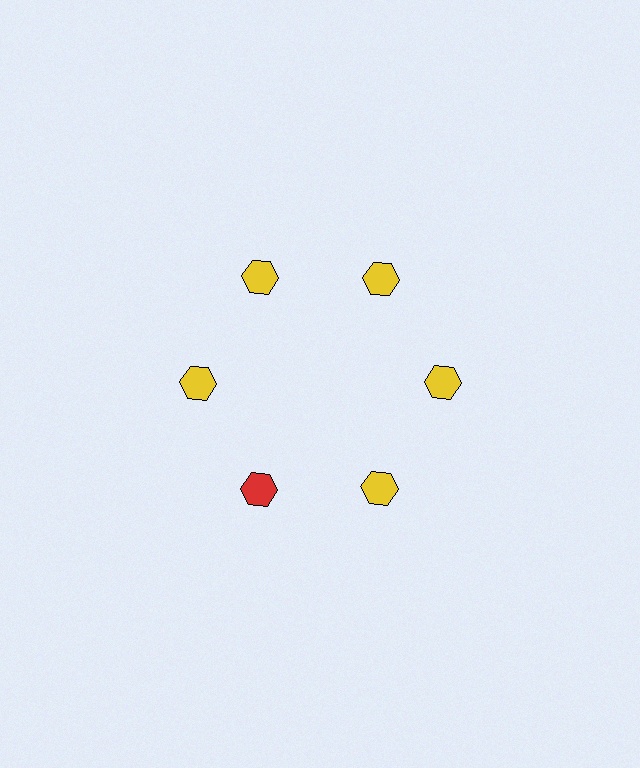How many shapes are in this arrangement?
There are 6 shapes arranged in a ring pattern.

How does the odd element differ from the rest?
It has a different color: red instead of yellow.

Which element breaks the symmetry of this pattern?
The red hexagon at roughly the 7 o'clock position breaks the symmetry. All other shapes are yellow hexagons.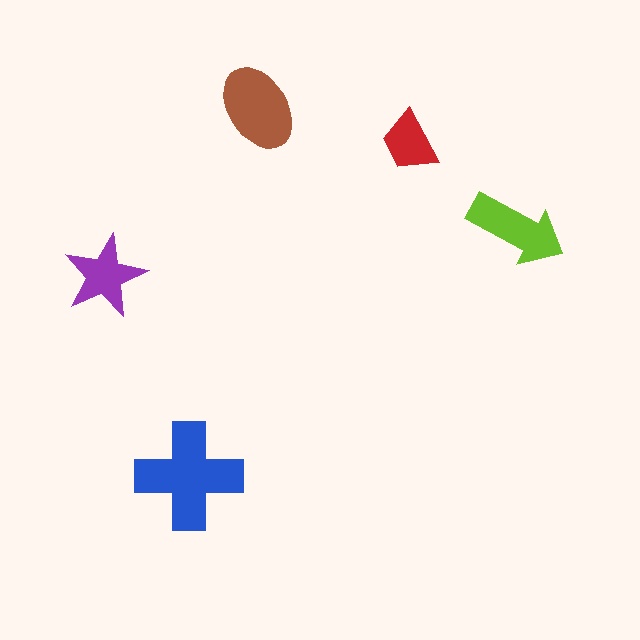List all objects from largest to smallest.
The blue cross, the brown ellipse, the lime arrow, the purple star, the red trapezoid.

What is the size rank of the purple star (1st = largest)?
4th.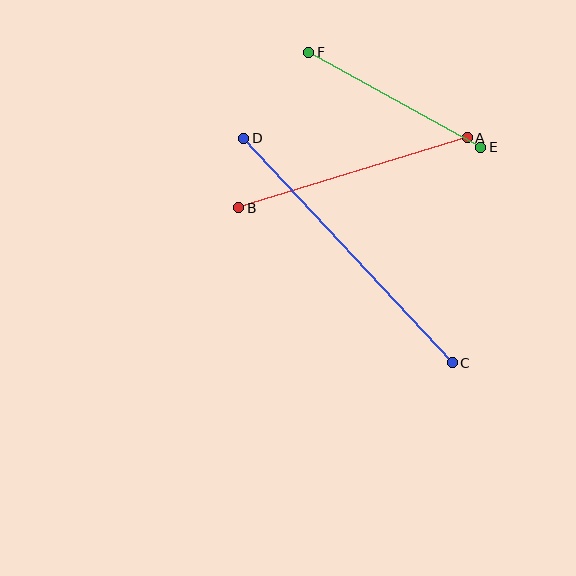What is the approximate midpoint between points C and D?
The midpoint is at approximately (348, 250) pixels.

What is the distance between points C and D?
The distance is approximately 307 pixels.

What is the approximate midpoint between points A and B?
The midpoint is at approximately (353, 173) pixels.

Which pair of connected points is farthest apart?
Points C and D are farthest apart.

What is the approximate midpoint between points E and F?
The midpoint is at approximately (395, 100) pixels.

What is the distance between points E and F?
The distance is approximately 197 pixels.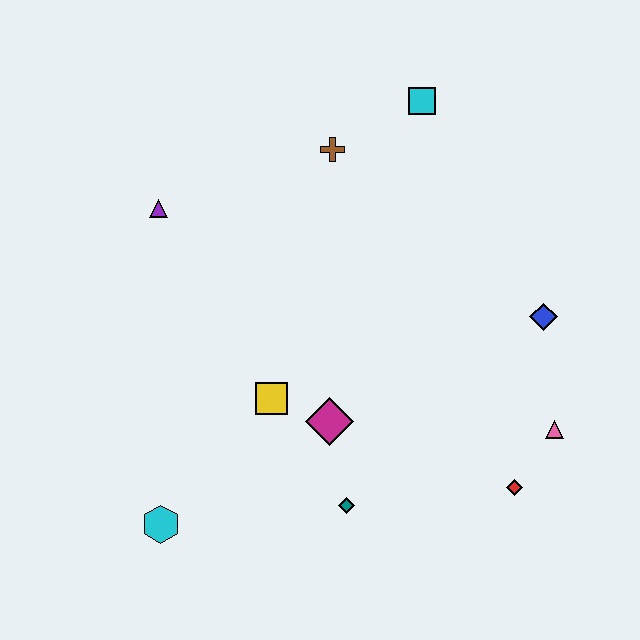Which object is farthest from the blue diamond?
The cyan hexagon is farthest from the blue diamond.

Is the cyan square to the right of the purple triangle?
Yes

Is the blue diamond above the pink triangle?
Yes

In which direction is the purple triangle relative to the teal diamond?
The purple triangle is above the teal diamond.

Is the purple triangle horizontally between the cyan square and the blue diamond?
No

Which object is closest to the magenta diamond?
The yellow square is closest to the magenta diamond.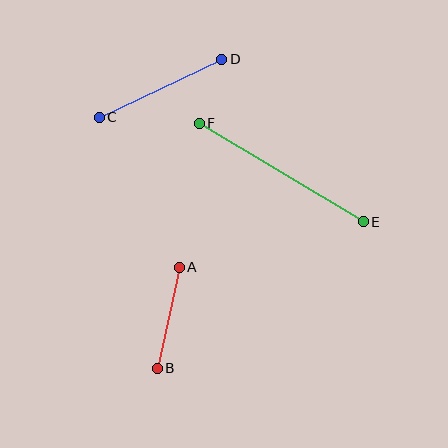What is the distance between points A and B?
The distance is approximately 104 pixels.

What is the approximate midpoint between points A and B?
The midpoint is at approximately (168, 318) pixels.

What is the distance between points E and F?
The distance is approximately 192 pixels.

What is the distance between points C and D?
The distance is approximately 136 pixels.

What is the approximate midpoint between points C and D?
The midpoint is at approximately (160, 88) pixels.